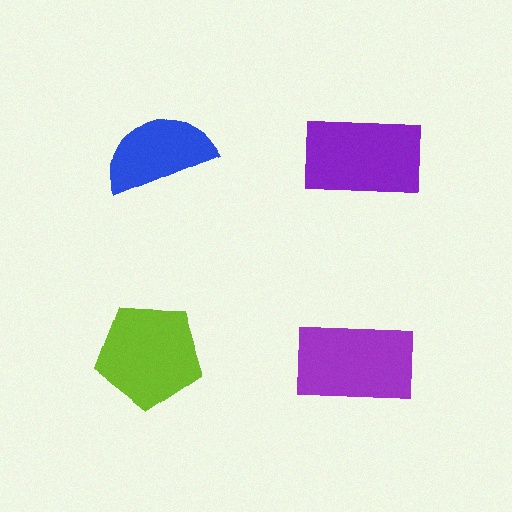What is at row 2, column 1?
A lime pentagon.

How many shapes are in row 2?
2 shapes.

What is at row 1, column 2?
A purple rectangle.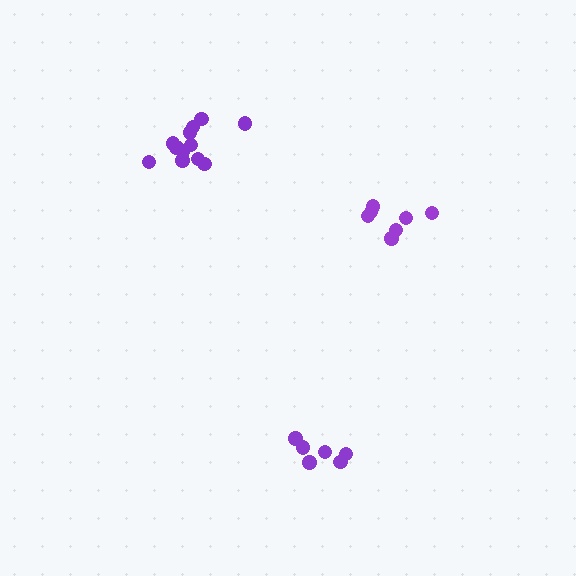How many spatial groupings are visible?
There are 3 spatial groupings.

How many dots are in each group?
Group 1: 6 dots, Group 2: 7 dots, Group 3: 12 dots (25 total).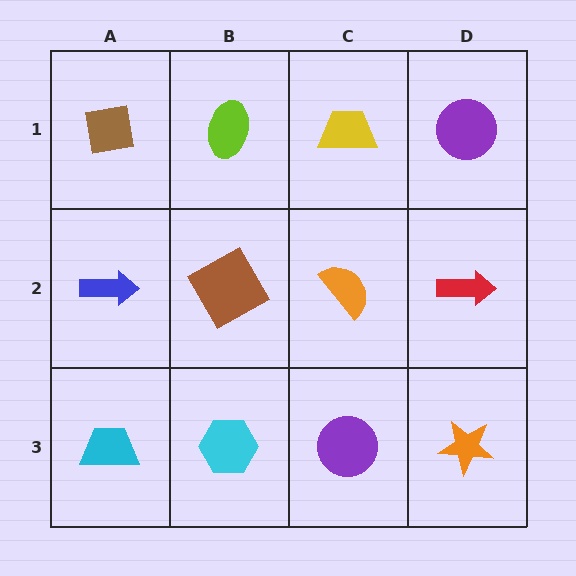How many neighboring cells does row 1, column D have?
2.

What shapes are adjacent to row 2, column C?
A yellow trapezoid (row 1, column C), a purple circle (row 3, column C), a brown square (row 2, column B), a red arrow (row 2, column D).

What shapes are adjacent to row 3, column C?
An orange semicircle (row 2, column C), a cyan hexagon (row 3, column B), an orange star (row 3, column D).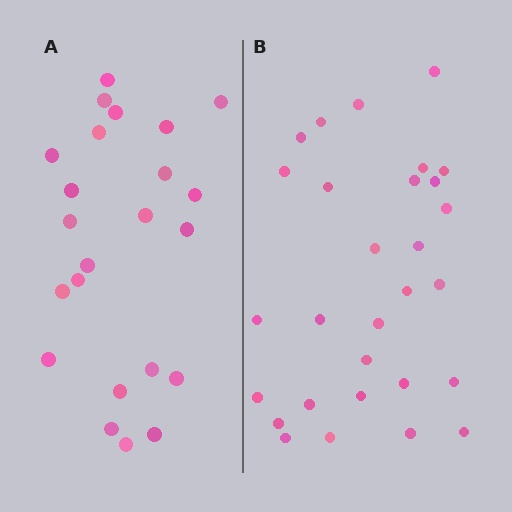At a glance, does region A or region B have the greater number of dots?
Region B (the right region) has more dots.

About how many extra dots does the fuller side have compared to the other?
Region B has about 6 more dots than region A.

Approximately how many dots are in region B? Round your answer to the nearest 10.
About 30 dots. (The exact count is 29, which rounds to 30.)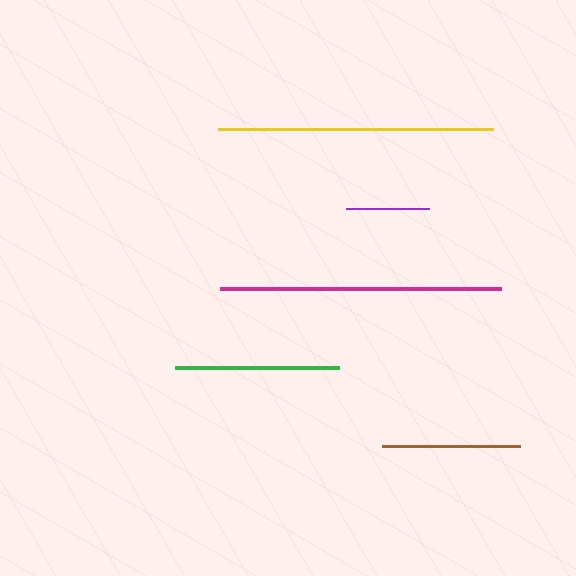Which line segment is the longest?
The magenta line is the longest at approximately 281 pixels.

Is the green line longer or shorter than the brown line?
The green line is longer than the brown line.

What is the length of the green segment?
The green segment is approximately 164 pixels long.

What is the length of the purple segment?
The purple segment is approximately 82 pixels long.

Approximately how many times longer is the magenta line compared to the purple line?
The magenta line is approximately 3.4 times the length of the purple line.